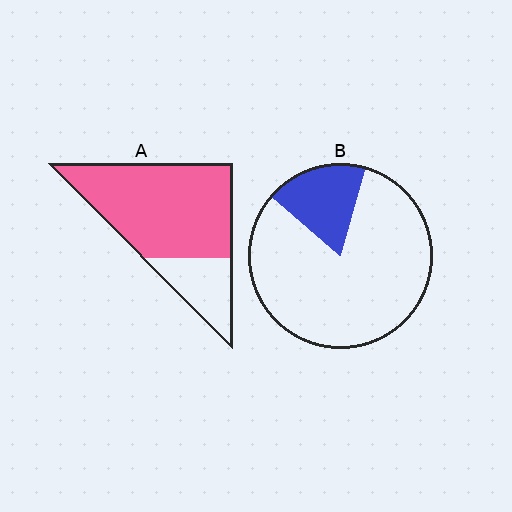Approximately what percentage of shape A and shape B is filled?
A is approximately 75% and B is approximately 20%.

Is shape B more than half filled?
No.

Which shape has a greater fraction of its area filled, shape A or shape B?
Shape A.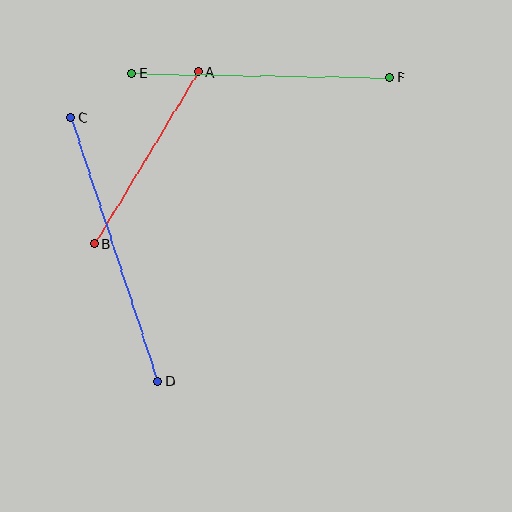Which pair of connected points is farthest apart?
Points C and D are farthest apart.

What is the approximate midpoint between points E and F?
The midpoint is at approximately (260, 75) pixels.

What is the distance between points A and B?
The distance is approximately 201 pixels.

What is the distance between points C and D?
The distance is approximately 278 pixels.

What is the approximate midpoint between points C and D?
The midpoint is at approximately (114, 249) pixels.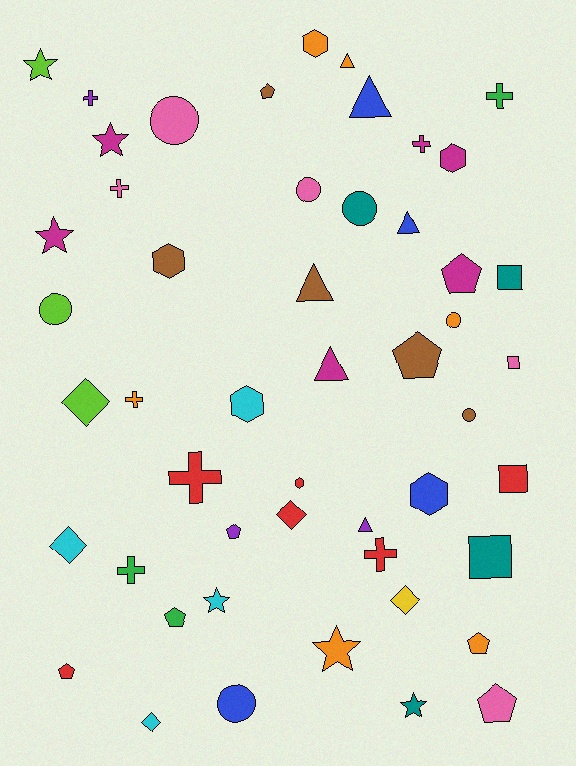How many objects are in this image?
There are 50 objects.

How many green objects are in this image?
There are 3 green objects.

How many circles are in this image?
There are 7 circles.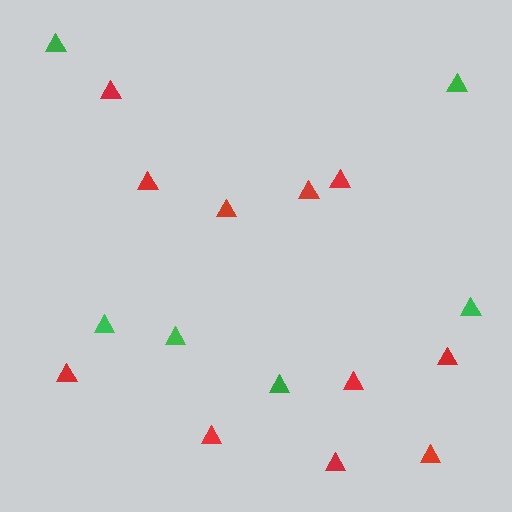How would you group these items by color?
There are 2 groups: one group of green triangles (6) and one group of red triangles (11).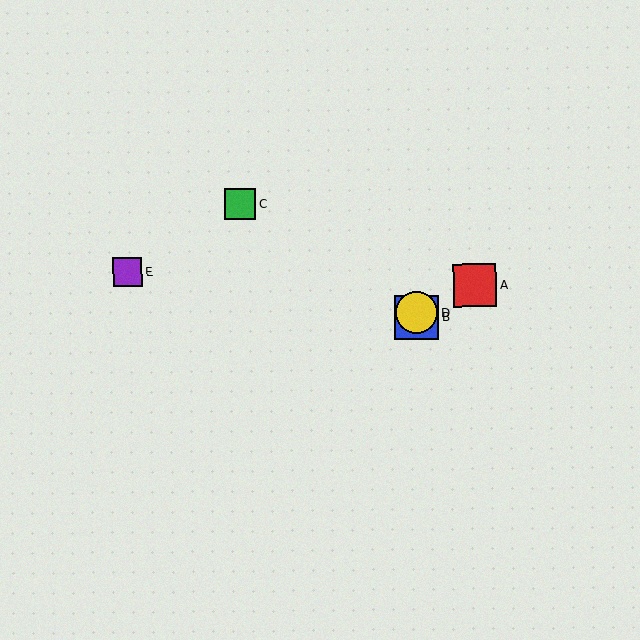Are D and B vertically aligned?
Yes, both are at x≈417.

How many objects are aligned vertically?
2 objects (B, D) are aligned vertically.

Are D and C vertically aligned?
No, D is at x≈417 and C is at x≈240.